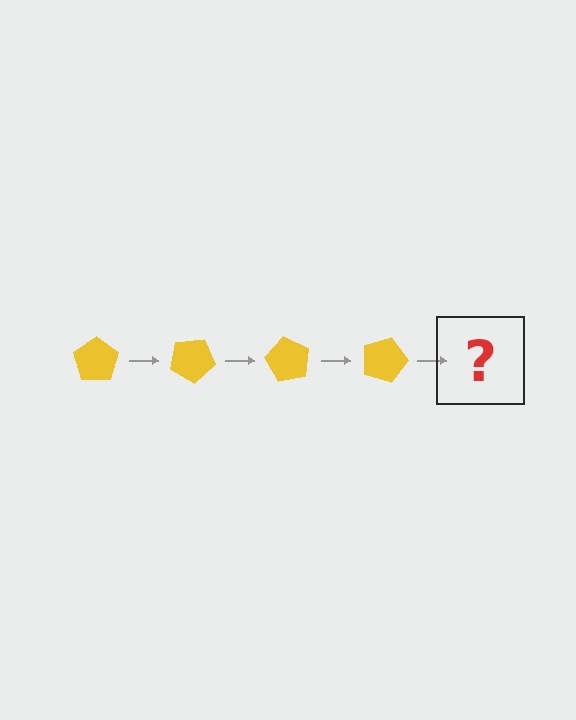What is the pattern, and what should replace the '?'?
The pattern is that the pentagon rotates 30 degrees each step. The '?' should be a yellow pentagon rotated 120 degrees.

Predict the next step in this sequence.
The next step is a yellow pentagon rotated 120 degrees.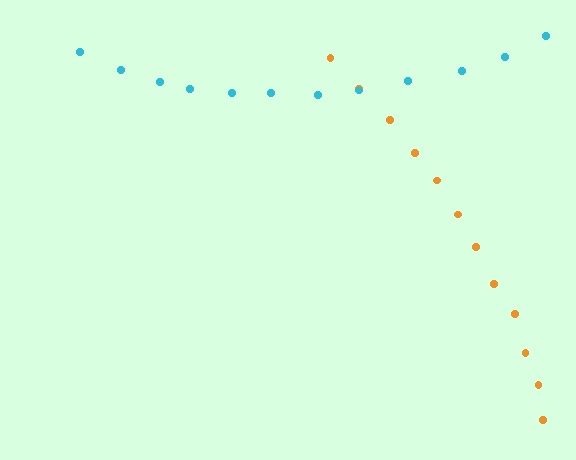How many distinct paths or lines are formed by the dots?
There are 2 distinct paths.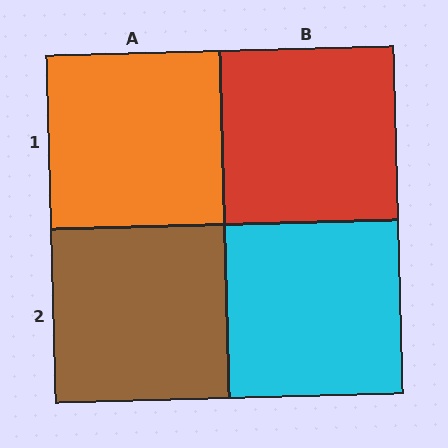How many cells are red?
1 cell is red.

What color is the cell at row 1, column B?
Red.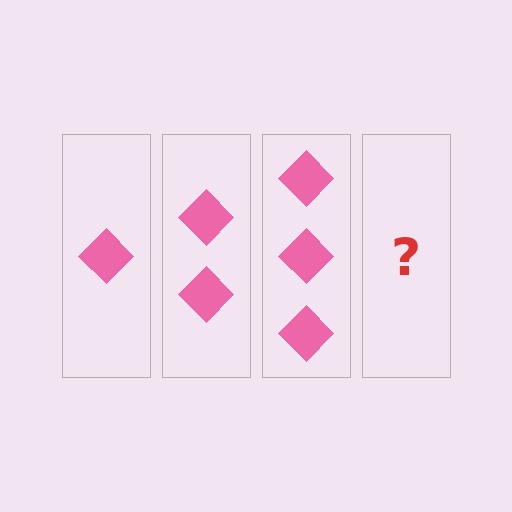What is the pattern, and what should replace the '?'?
The pattern is that each step adds one more diamond. The '?' should be 4 diamonds.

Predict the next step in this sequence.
The next step is 4 diamonds.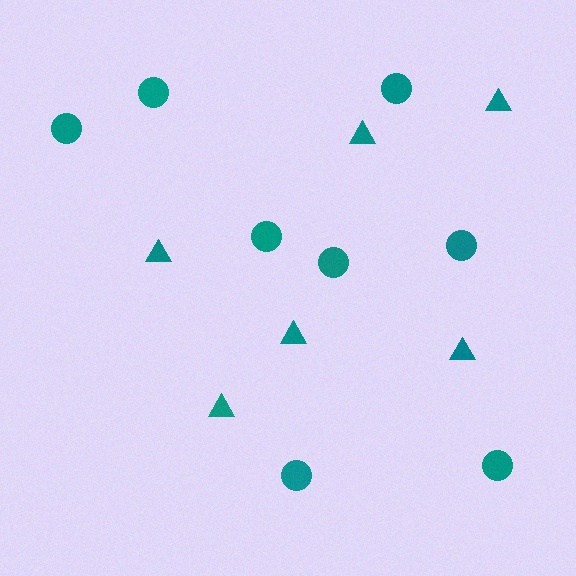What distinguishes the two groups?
There are 2 groups: one group of triangles (6) and one group of circles (8).